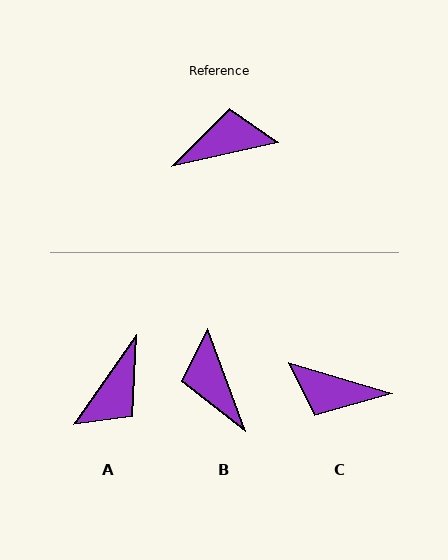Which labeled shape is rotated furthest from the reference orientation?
C, about 151 degrees away.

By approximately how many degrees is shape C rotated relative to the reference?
Approximately 151 degrees counter-clockwise.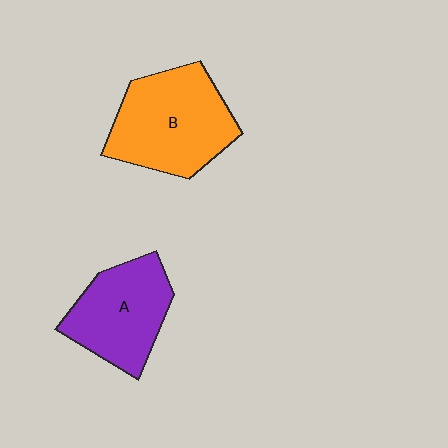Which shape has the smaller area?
Shape A (purple).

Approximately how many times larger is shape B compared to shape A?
Approximately 1.2 times.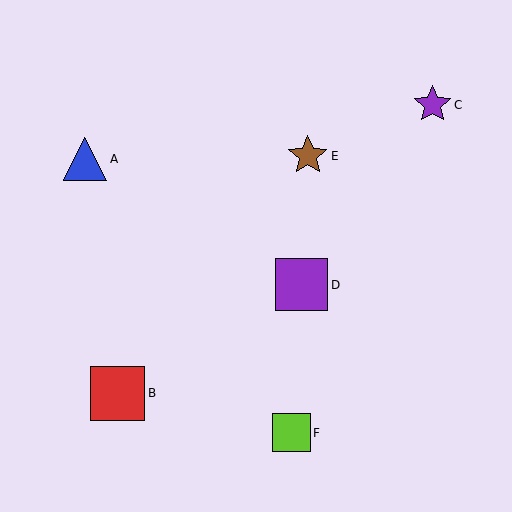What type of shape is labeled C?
Shape C is a purple star.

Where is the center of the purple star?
The center of the purple star is at (433, 105).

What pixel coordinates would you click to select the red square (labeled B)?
Click at (117, 393) to select the red square B.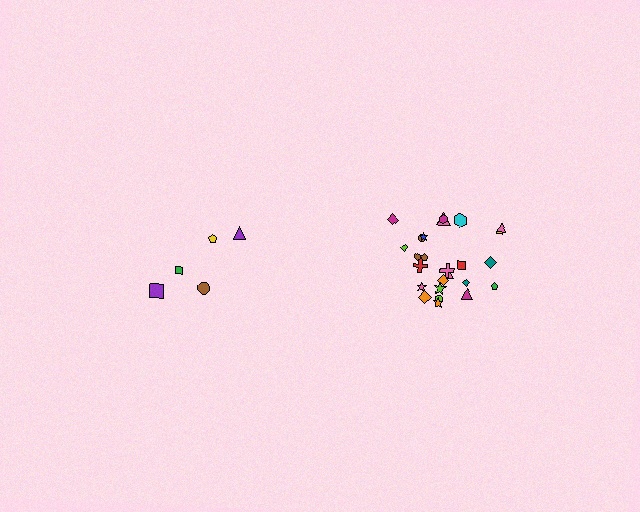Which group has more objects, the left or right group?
The right group.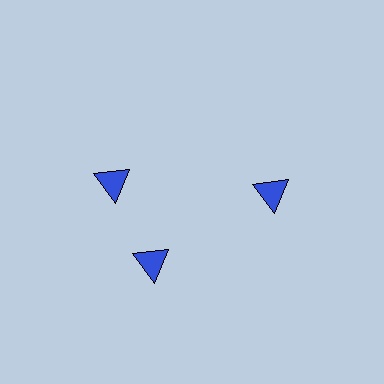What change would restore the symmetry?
The symmetry would be restored by rotating it back into even spacing with its neighbors so that all 3 triangles sit at equal angles and equal distance from the center.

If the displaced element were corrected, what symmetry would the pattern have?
It would have 3-fold rotational symmetry — the pattern would map onto itself every 120 degrees.